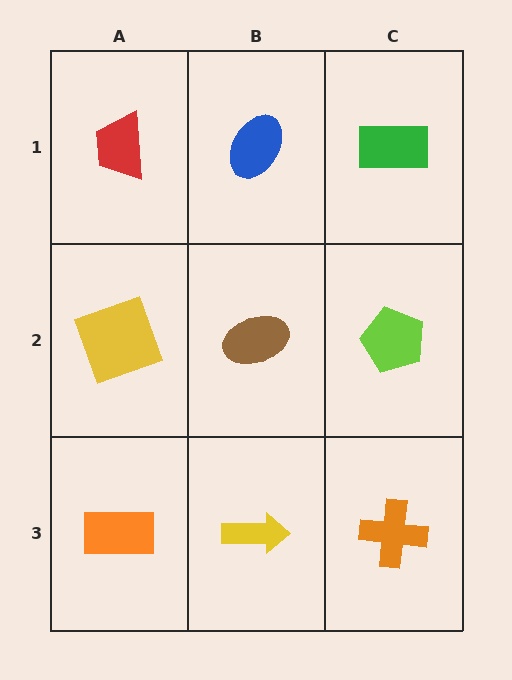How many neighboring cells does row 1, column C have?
2.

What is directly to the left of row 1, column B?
A red trapezoid.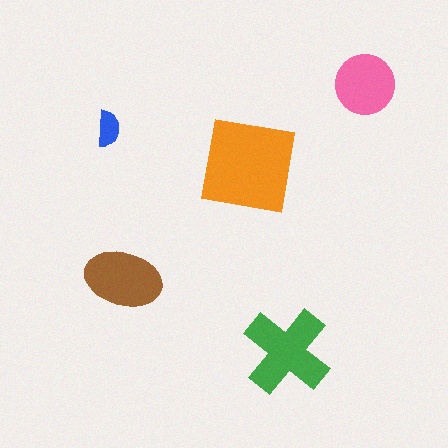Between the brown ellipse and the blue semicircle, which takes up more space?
The brown ellipse.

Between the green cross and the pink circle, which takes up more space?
The green cross.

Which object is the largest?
The orange square.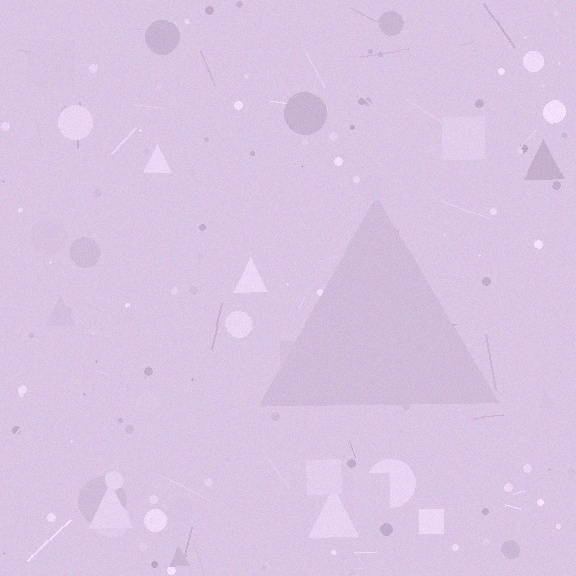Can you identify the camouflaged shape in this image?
The camouflaged shape is a triangle.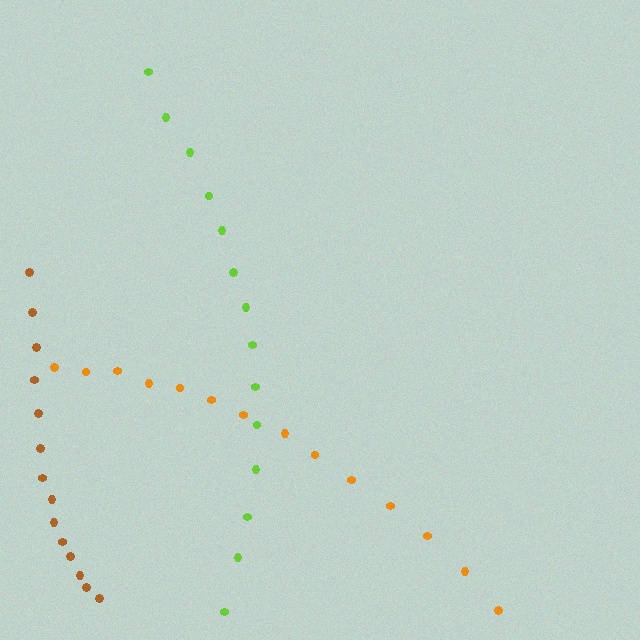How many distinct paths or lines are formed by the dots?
There are 3 distinct paths.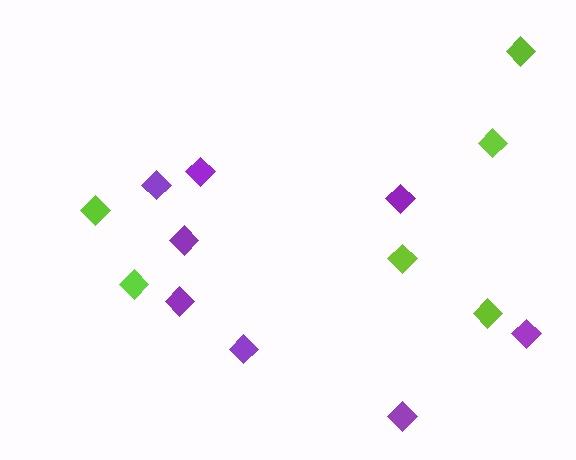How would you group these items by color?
There are 2 groups: one group of purple diamonds (8) and one group of lime diamonds (6).